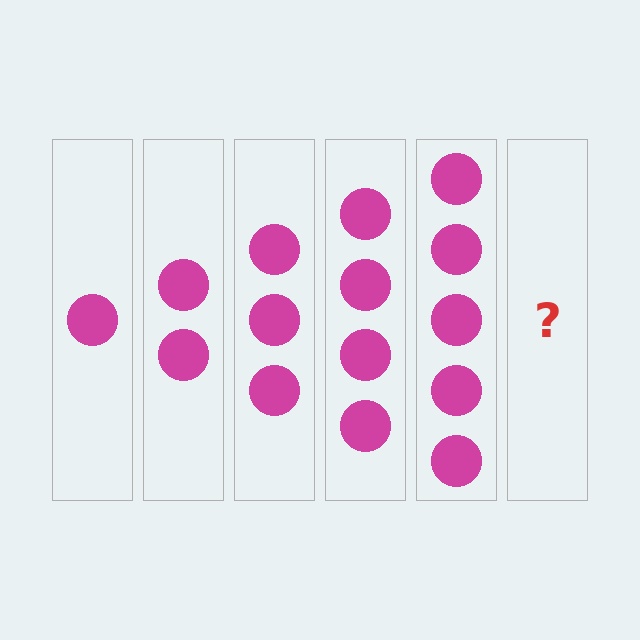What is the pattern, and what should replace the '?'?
The pattern is that each step adds one more circle. The '?' should be 6 circles.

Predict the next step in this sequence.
The next step is 6 circles.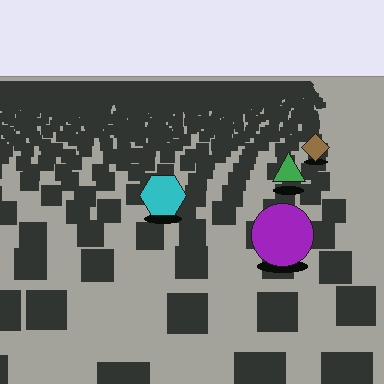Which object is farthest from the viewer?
The brown diamond is farthest from the viewer. It appears smaller and the ground texture around it is denser.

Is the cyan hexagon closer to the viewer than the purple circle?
No. The purple circle is closer — you can tell from the texture gradient: the ground texture is coarser near it.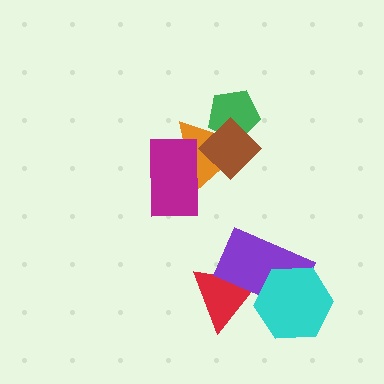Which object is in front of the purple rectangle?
The cyan hexagon is in front of the purple rectangle.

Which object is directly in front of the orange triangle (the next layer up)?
The brown diamond is directly in front of the orange triangle.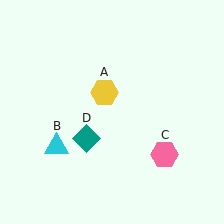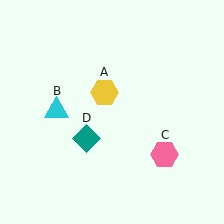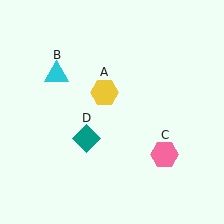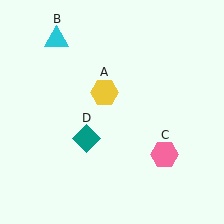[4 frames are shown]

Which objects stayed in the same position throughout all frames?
Yellow hexagon (object A) and pink hexagon (object C) and teal diamond (object D) remained stationary.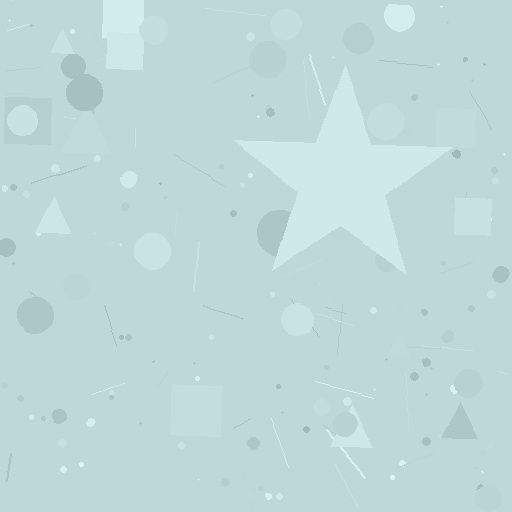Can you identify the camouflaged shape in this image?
The camouflaged shape is a star.